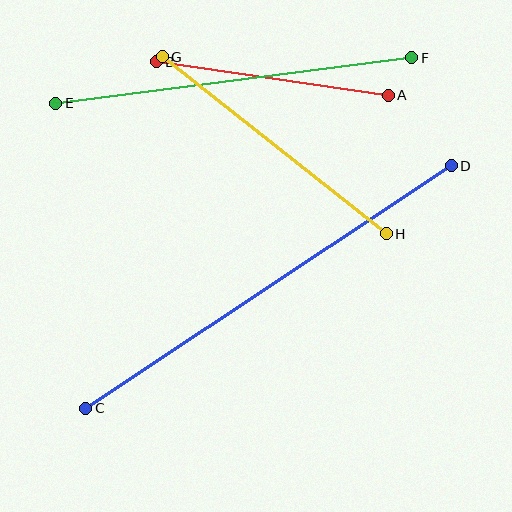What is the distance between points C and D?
The distance is approximately 439 pixels.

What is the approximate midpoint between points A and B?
The midpoint is at approximately (272, 78) pixels.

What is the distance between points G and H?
The distance is approximately 286 pixels.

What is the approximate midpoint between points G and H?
The midpoint is at approximately (274, 145) pixels.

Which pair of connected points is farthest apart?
Points C and D are farthest apart.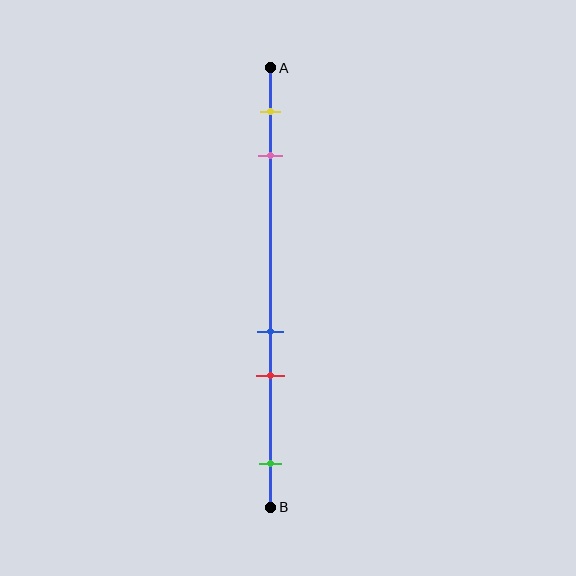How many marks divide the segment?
There are 5 marks dividing the segment.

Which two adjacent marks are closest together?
The blue and red marks are the closest adjacent pair.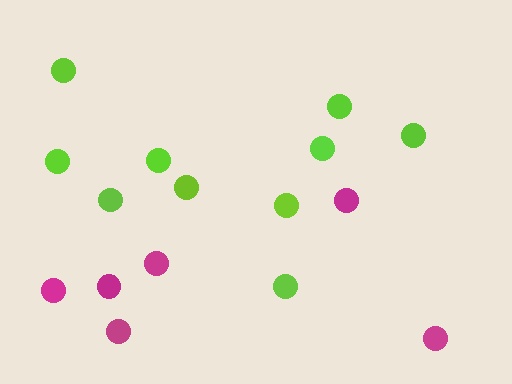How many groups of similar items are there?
There are 2 groups: one group of magenta circles (6) and one group of lime circles (10).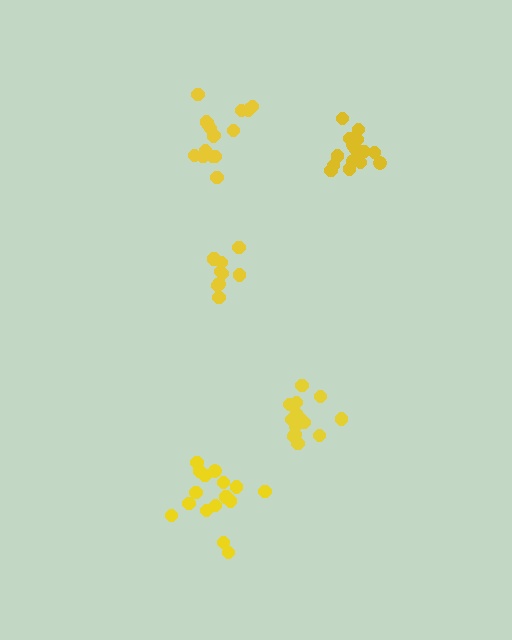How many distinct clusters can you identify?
There are 5 distinct clusters.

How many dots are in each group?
Group 1: 17 dots, Group 2: 15 dots, Group 3: 11 dots, Group 4: 17 dots, Group 5: 17 dots (77 total).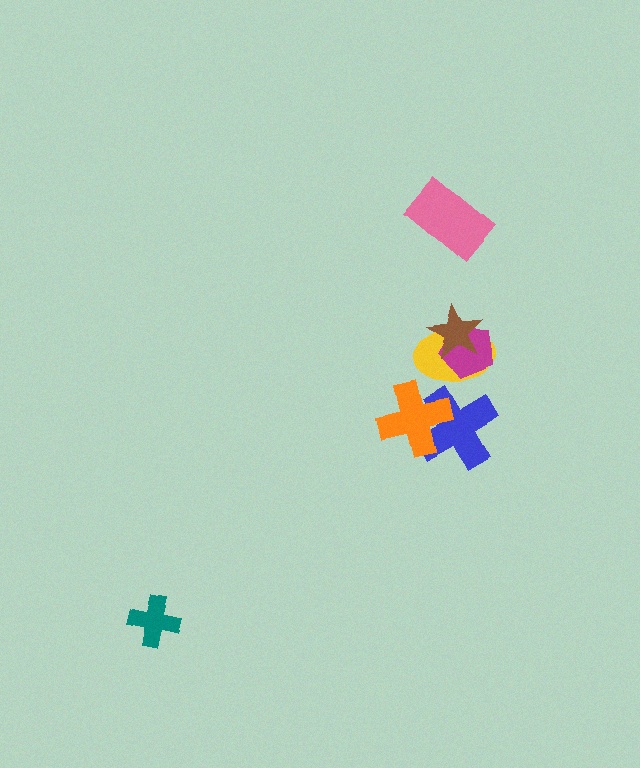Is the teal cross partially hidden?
No, no other shape covers it.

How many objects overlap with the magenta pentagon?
2 objects overlap with the magenta pentagon.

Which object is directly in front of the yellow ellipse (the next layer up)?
The magenta pentagon is directly in front of the yellow ellipse.